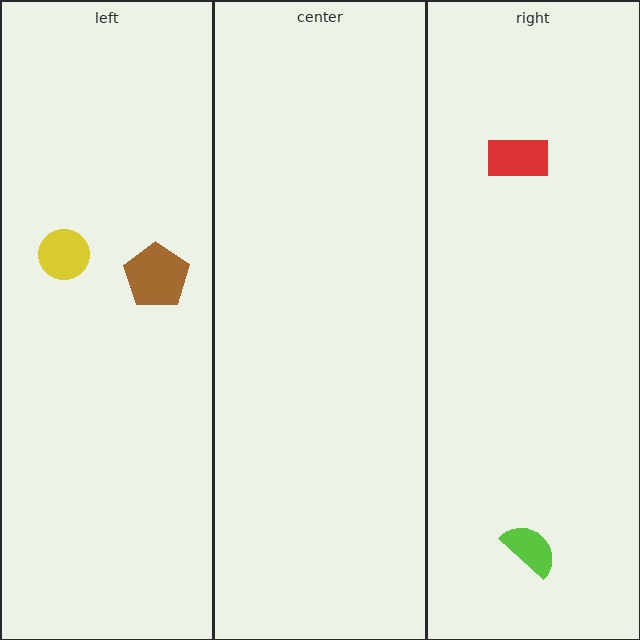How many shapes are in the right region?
2.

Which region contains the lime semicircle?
The right region.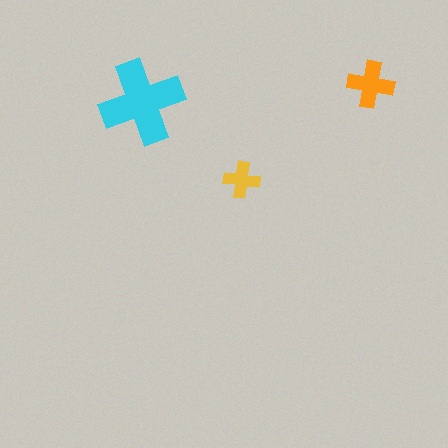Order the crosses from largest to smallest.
the cyan one, the orange one, the yellow one.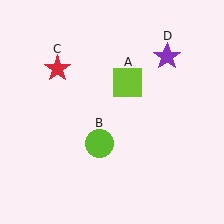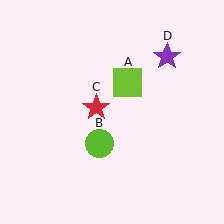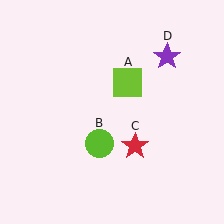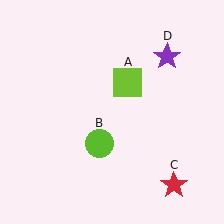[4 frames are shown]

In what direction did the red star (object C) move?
The red star (object C) moved down and to the right.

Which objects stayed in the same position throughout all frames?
Lime square (object A) and lime circle (object B) and purple star (object D) remained stationary.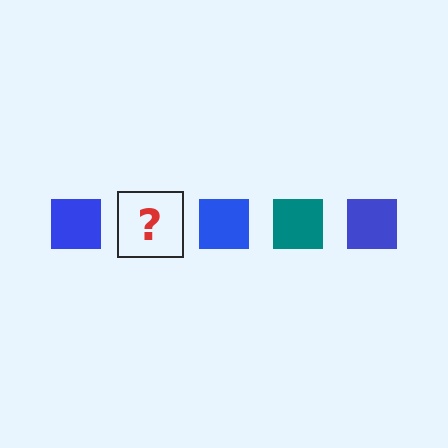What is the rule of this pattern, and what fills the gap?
The rule is that the pattern cycles through blue, teal squares. The gap should be filled with a teal square.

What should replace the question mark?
The question mark should be replaced with a teal square.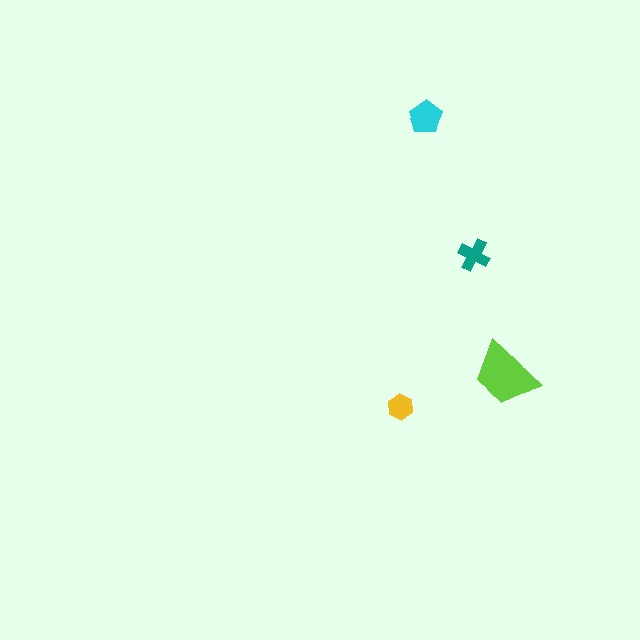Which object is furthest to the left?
The yellow hexagon is leftmost.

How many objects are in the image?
There are 4 objects in the image.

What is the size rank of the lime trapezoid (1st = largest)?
1st.